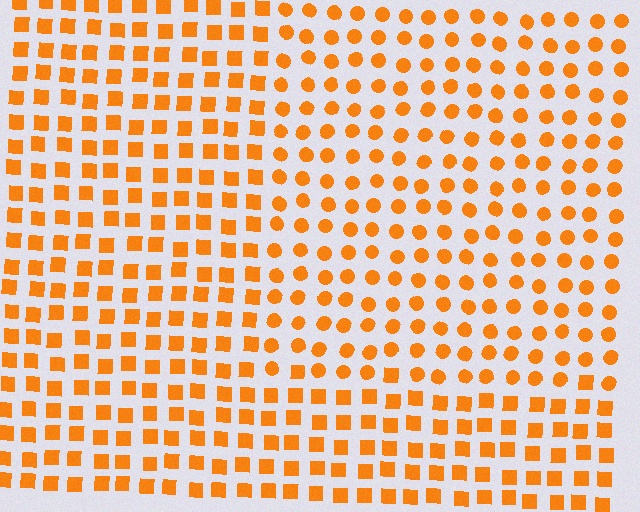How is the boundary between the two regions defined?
The boundary is defined by a change in element shape: circles inside vs. squares outside. All elements share the same color and spacing.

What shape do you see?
I see a rectangle.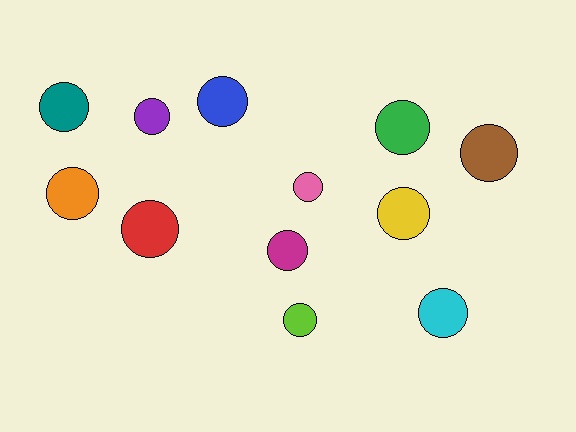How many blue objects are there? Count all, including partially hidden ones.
There is 1 blue object.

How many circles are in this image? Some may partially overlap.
There are 12 circles.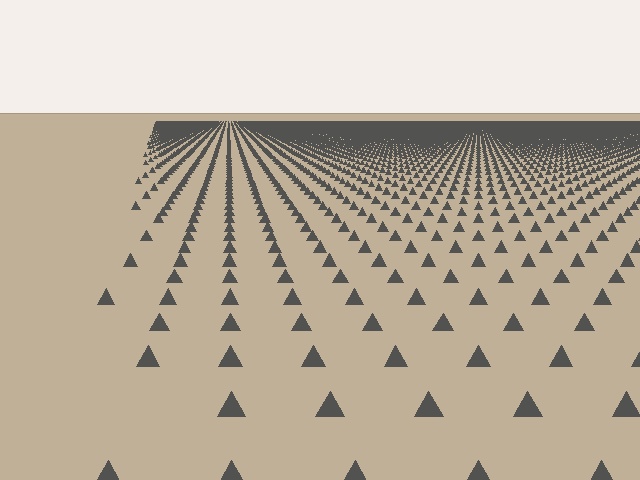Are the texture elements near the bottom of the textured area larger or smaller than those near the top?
Larger. Near the bottom, elements are closer to the viewer and appear at a bigger on-screen size.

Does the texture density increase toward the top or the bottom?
Density increases toward the top.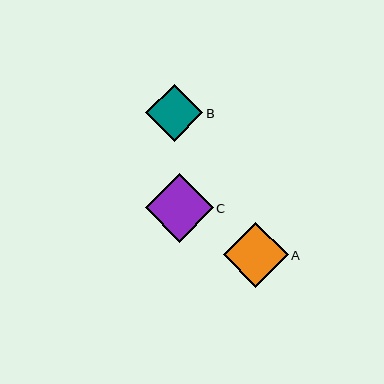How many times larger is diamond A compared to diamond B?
Diamond A is approximately 1.1 times the size of diamond B.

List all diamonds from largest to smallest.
From largest to smallest: C, A, B.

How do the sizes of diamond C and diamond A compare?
Diamond C and diamond A are approximately the same size.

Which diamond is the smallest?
Diamond B is the smallest with a size of approximately 58 pixels.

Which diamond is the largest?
Diamond C is the largest with a size of approximately 68 pixels.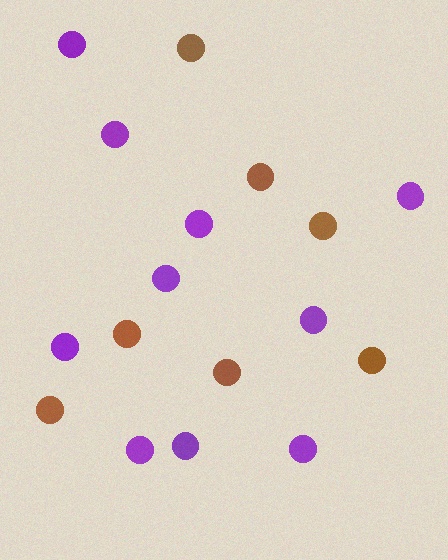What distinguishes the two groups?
There are 2 groups: one group of brown circles (7) and one group of purple circles (10).